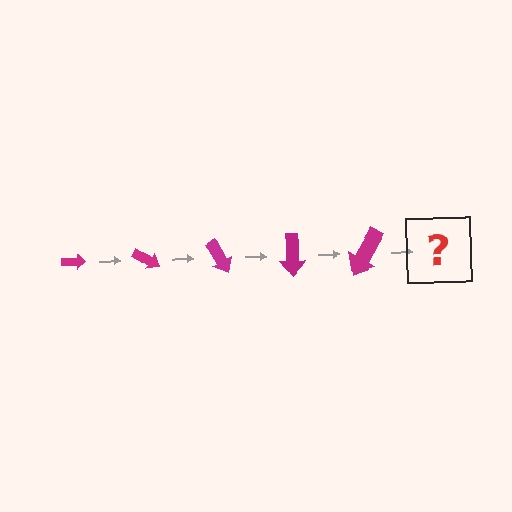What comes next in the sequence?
The next element should be an arrow, larger than the previous one and rotated 150 degrees from the start.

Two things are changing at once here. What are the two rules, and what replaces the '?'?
The two rules are that the arrow grows larger each step and it rotates 30 degrees each step. The '?' should be an arrow, larger than the previous one and rotated 150 degrees from the start.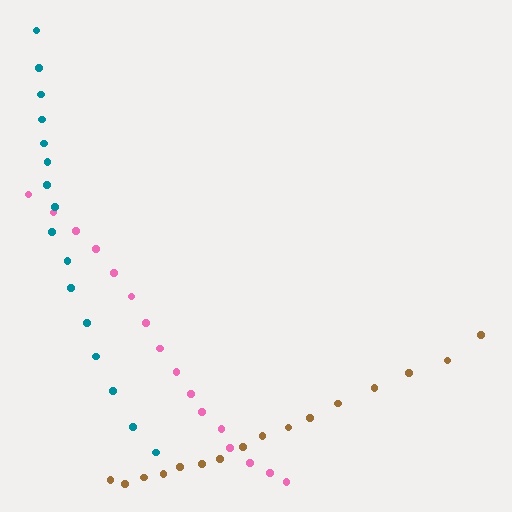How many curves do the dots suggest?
There are 3 distinct paths.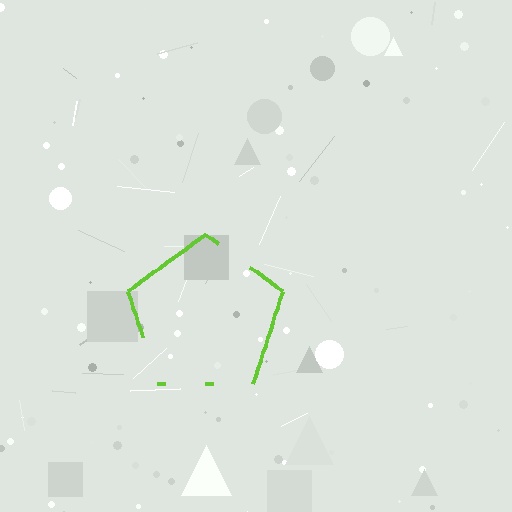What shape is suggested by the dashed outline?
The dashed outline suggests a pentagon.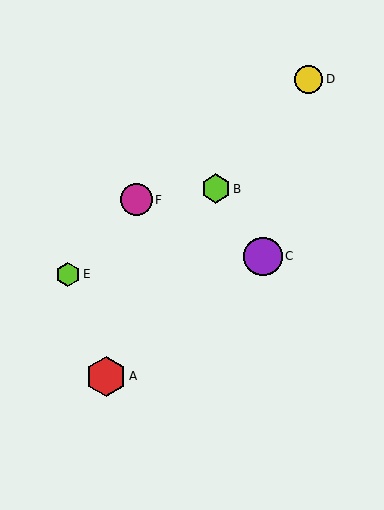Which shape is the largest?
The red hexagon (labeled A) is the largest.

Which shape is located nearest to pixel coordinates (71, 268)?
The lime hexagon (labeled E) at (68, 274) is nearest to that location.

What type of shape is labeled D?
Shape D is a yellow circle.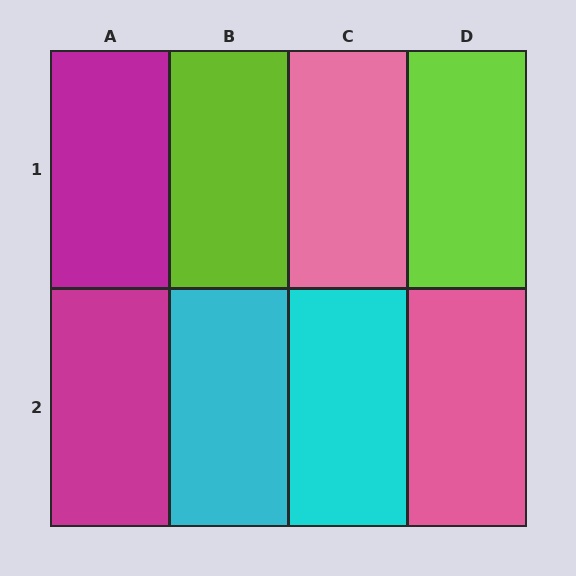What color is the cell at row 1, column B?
Lime.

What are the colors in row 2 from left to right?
Magenta, cyan, cyan, pink.